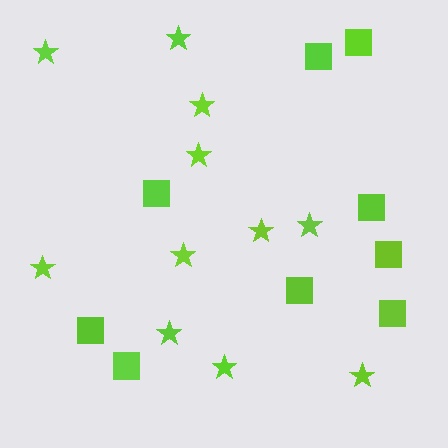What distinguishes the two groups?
There are 2 groups: one group of stars (11) and one group of squares (9).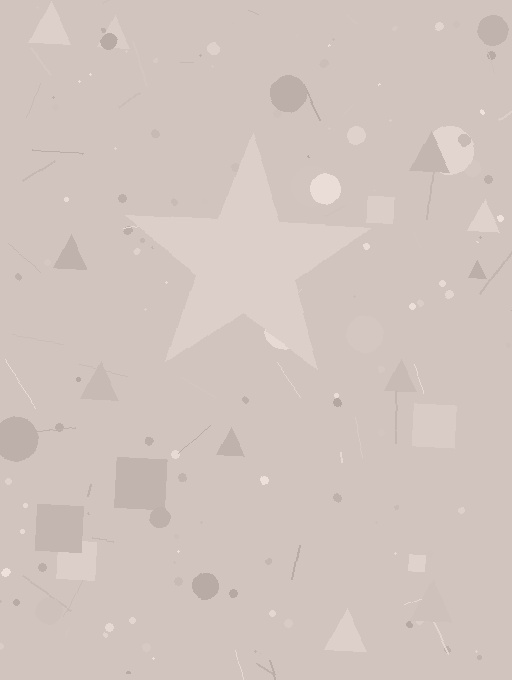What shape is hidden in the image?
A star is hidden in the image.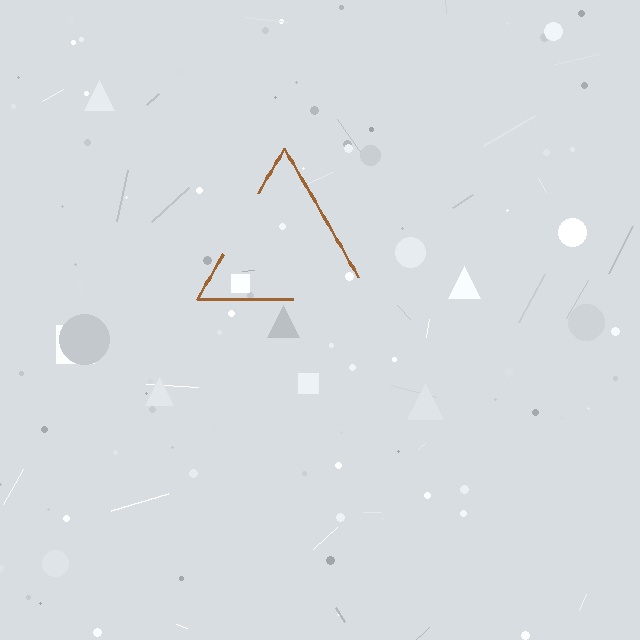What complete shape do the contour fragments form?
The contour fragments form a triangle.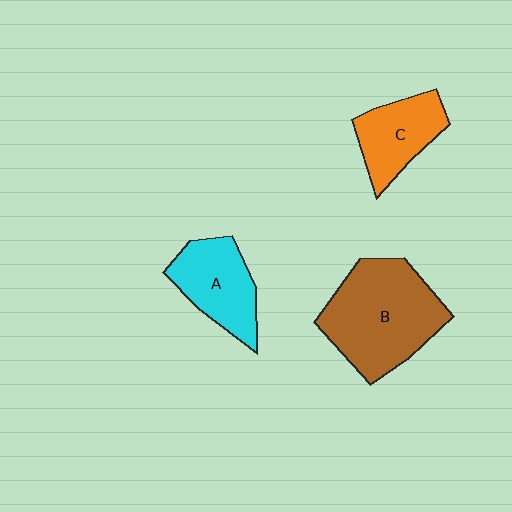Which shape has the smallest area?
Shape C (orange).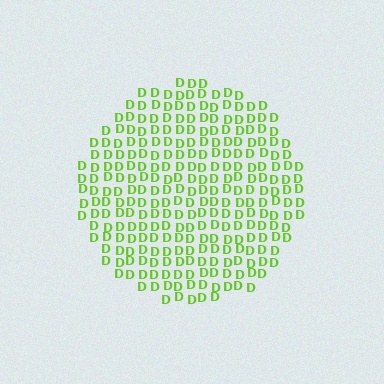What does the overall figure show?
The overall figure shows a circle.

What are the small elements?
The small elements are letter D's.